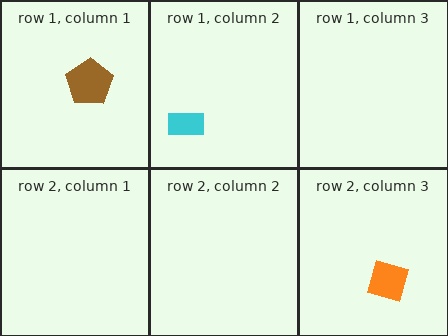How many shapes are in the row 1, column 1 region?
1.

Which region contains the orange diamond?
The row 2, column 3 region.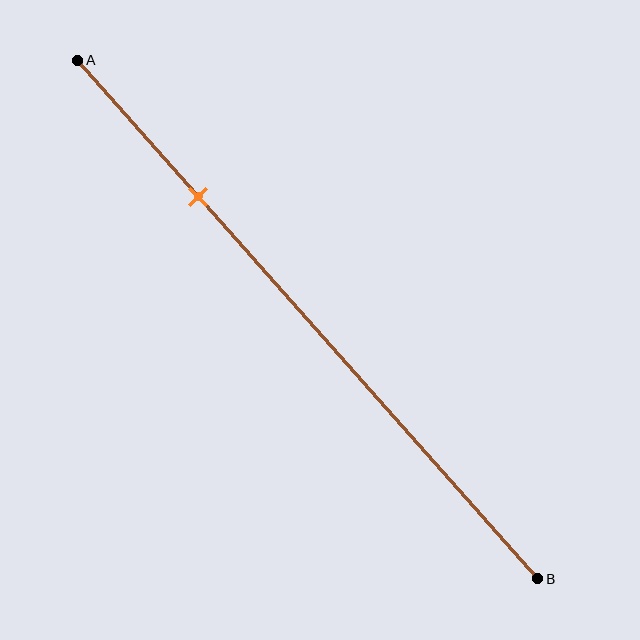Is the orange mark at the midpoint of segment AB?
No, the mark is at about 25% from A, not at the 50% midpoint.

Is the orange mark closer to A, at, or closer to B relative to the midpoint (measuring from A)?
The orange mark is closer to point A than the midpoint of segment AB.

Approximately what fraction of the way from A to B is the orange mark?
The orange mark is approximately 25% of the way from A to B.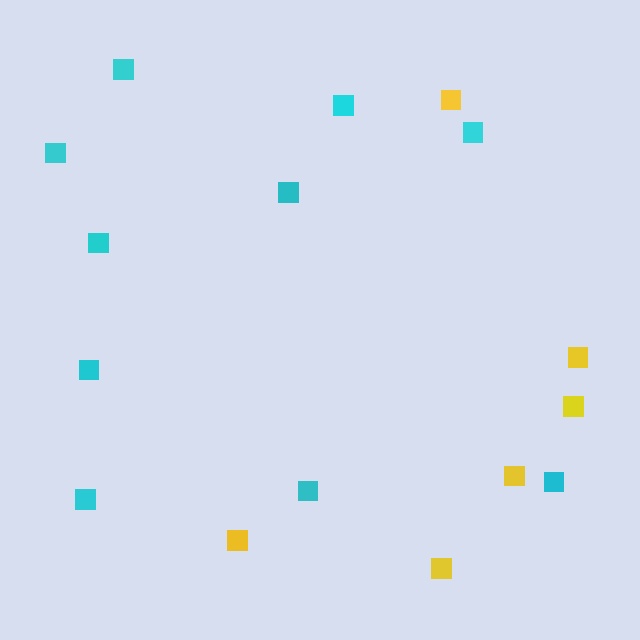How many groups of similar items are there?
There are 2 groups: one group of yellow squares (6) and one group of cyan squares (10).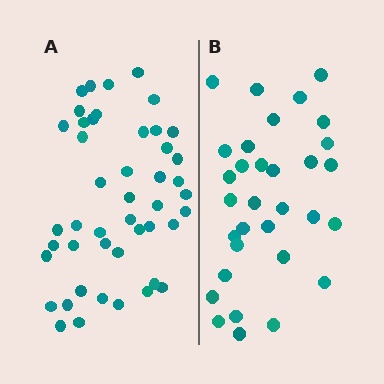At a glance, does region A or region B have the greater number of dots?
Region A (the left region) has more dots.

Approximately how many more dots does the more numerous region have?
Region A has approximately 15 more dots than region B.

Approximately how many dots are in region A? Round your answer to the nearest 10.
About 50 dots. (The exact count is 46, which rounds to 50.)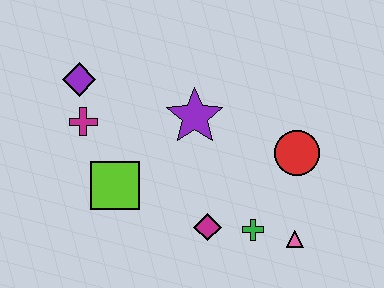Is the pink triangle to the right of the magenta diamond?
Yes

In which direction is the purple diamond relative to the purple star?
The purple diamond is to the left of the purple star.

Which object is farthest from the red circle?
The purple diamond is farthest from the red circle.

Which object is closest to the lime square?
The magenta cross is closest to the lime square.